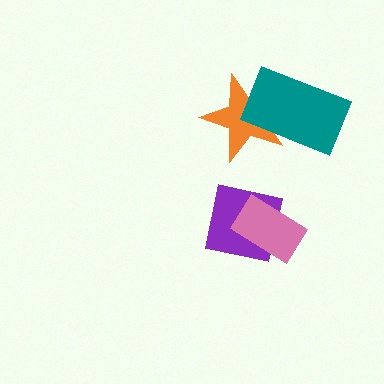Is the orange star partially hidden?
Yes, it is partially covered by another shape.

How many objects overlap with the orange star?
1 object overlaps with the orange star.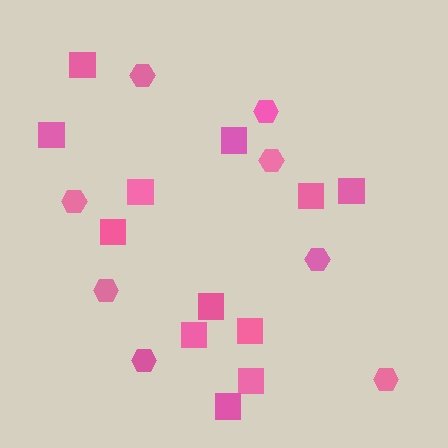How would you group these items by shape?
There are 2 groups: one group of hexagons (8) and one group of squares (12).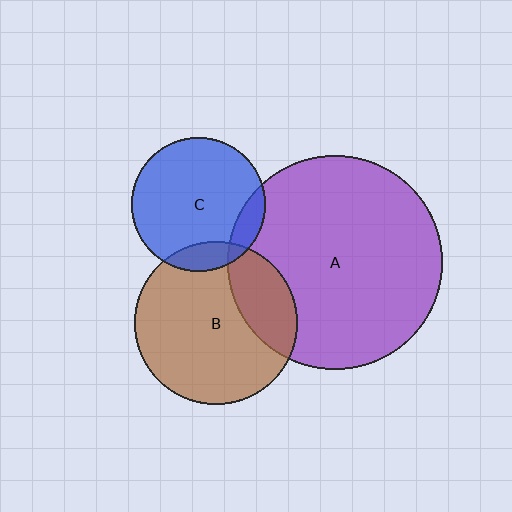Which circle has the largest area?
Circle A (purple).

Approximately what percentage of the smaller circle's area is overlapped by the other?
Approximately 10%.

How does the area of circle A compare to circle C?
Approximately 2.6 times.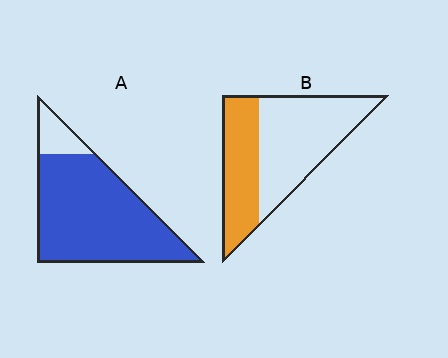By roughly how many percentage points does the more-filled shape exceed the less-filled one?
By roughly 50 percentage points (A over B).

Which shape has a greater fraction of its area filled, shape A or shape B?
Shape A.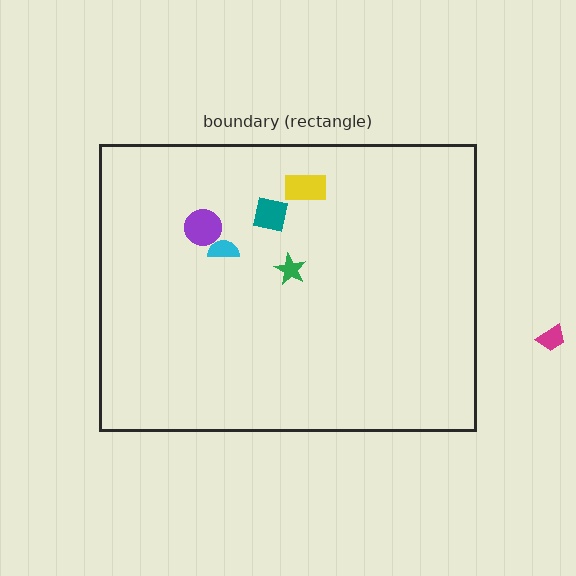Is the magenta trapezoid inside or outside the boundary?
Outside.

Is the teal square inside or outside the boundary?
Inside.